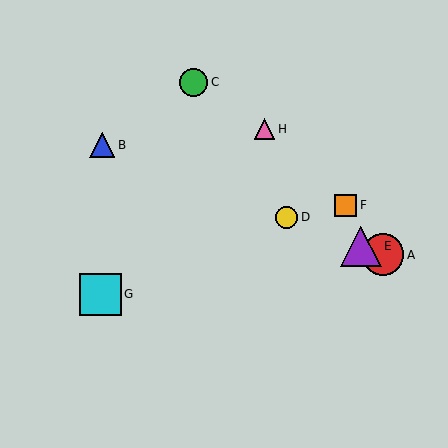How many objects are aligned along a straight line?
4 objects (A, B, D, E) are aligned along a straight line.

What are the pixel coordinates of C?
Object C is at (194, 82).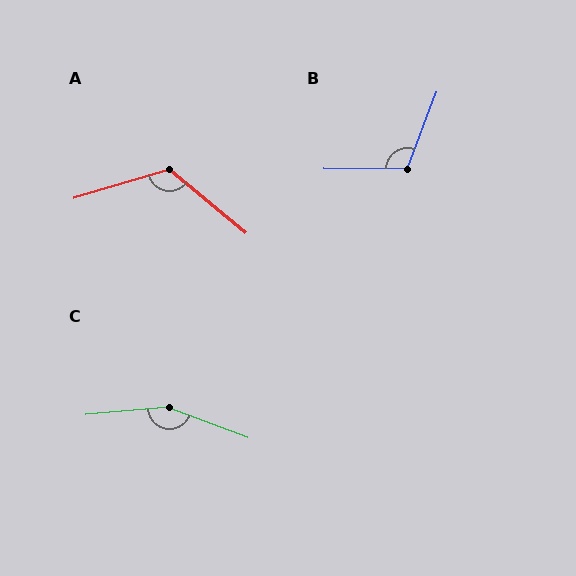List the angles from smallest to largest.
B (110°), A (124°), C (154°).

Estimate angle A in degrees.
Approximately 124 degrees.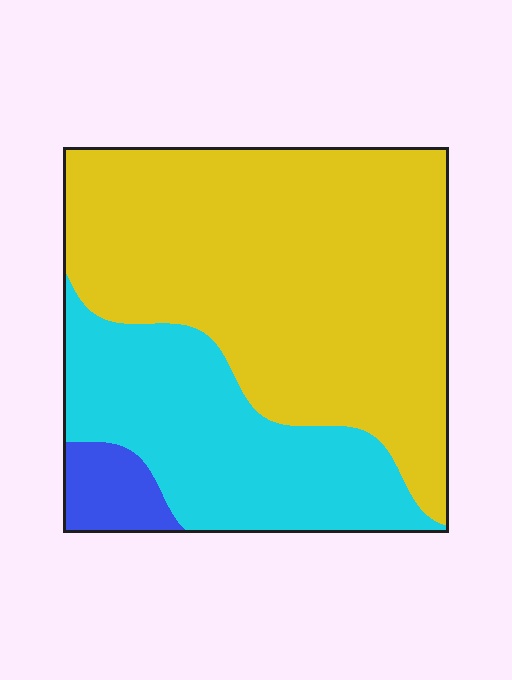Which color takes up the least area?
Blue, at roughly 5%.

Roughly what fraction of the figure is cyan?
Cyan takes up between a sixth and a third of the figure.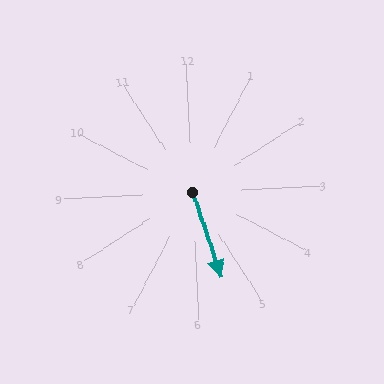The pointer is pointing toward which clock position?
Roughly 5 o'clock.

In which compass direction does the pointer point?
South.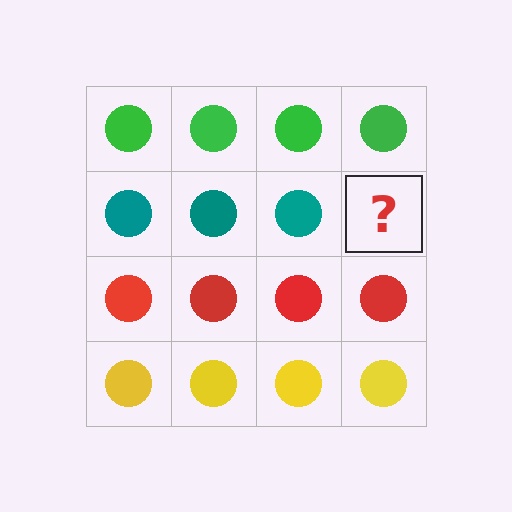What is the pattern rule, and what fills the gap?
The rule is that each row has a consistent color. The gap should be filled with a teal circle.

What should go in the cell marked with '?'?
The missing cell should contain a teal circle.